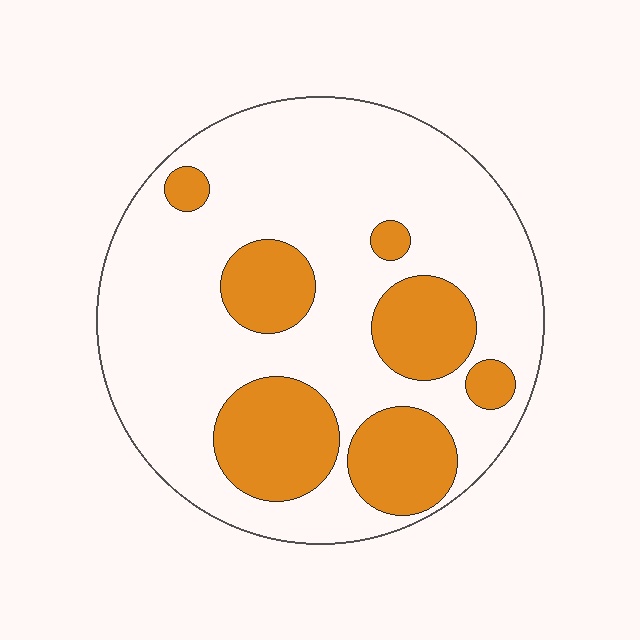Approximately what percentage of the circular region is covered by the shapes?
Approximately 25%.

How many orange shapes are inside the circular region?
7.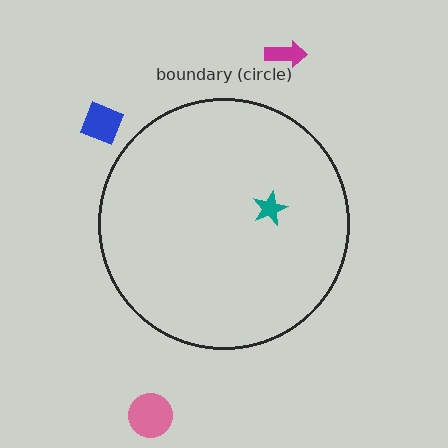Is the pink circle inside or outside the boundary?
Outside.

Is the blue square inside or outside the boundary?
Outside.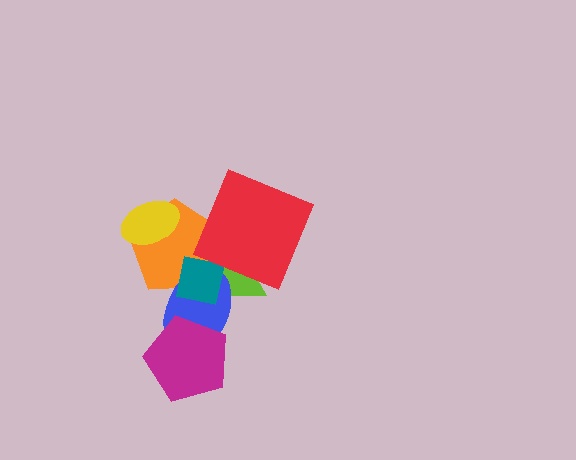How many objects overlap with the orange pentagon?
5 objects overlap with the orange pentagon.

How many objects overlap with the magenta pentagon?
1 object overlaps with the magenta pentagon.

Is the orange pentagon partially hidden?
Yes, it is partially covered by another shape.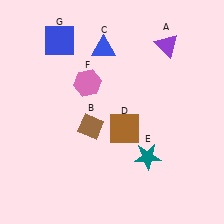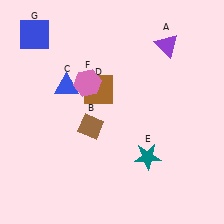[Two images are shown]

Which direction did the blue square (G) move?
The blue square (G) moved left.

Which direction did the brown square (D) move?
The brown square (D) moved up.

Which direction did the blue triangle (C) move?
The blue triangle (C) moved down.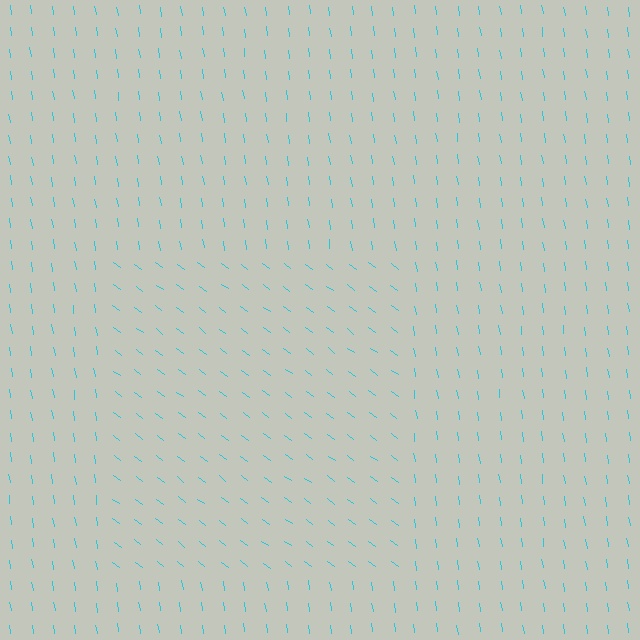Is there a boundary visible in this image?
Yes, there is a texture boundary formed by a change in line orientation.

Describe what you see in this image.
The image is filled with small cyan line segments. A rectangle region in the image has lines oriented differently from the surrounding lines, creating a visible texture boundary.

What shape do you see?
I see a rectangle.